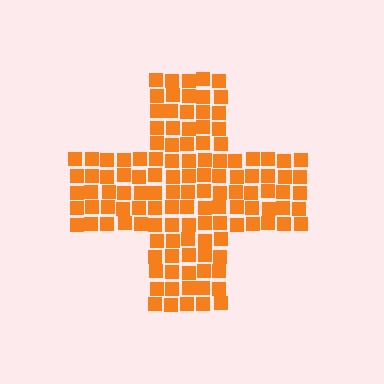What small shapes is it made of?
It is made of small squares.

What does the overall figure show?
The overall figure shows a cross.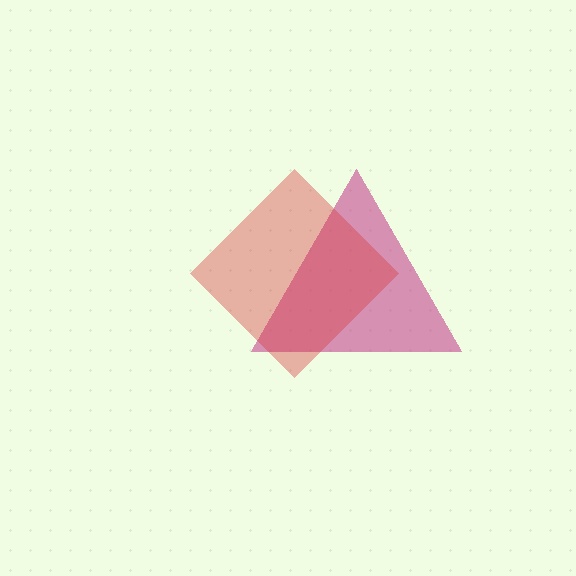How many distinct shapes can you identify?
There are 2 distinct shapes: a magenta triangle, a red diamond.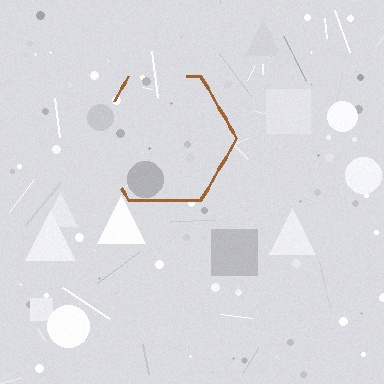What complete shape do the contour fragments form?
The contour fragments form a hexagon.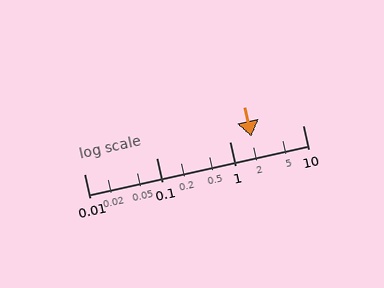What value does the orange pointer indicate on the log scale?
The pointer indicates approximately 2.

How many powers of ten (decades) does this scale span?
The scale spans 3 decades, from 0.01 to 10.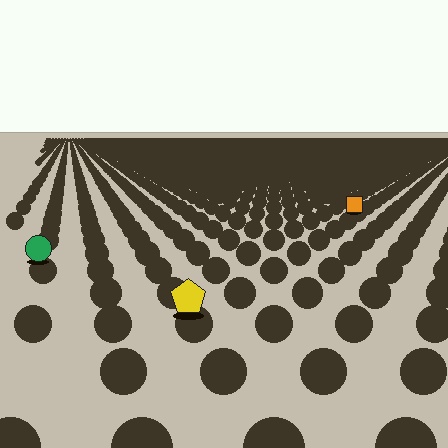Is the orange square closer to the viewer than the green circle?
No. The green circle is closer — you can tell from the texture gradient: the ground texture is coarser near it.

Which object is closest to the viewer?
The yellow pentagon is closest. The texture marks near it are larger and more spread out.